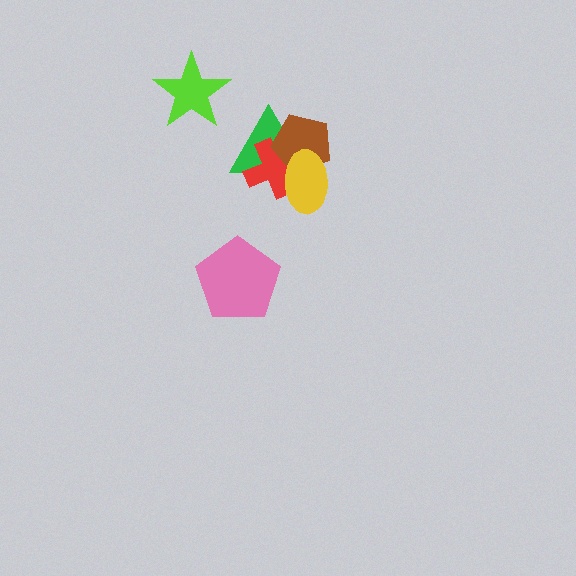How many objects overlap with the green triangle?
3 objects overlap with the green triangle.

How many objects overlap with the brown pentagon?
3 objects overlap with the brown pentagon.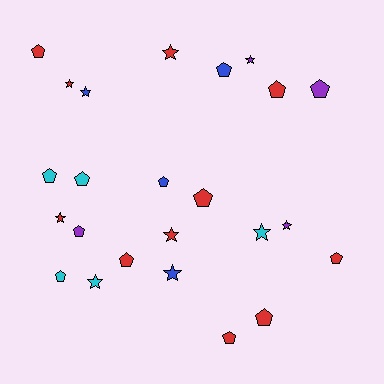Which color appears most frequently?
Red, with 11 objects.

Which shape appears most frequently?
Pentagon, with 14 objects.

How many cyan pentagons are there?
There are 3 cyan pentagons.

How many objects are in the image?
There are 24 objects.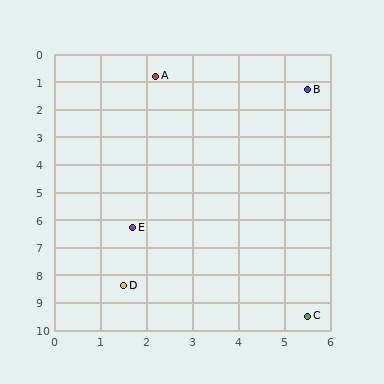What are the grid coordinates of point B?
Point B is at approximately (5.5, 1.3).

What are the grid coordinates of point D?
Point D is at approximately (1.5, 8.4).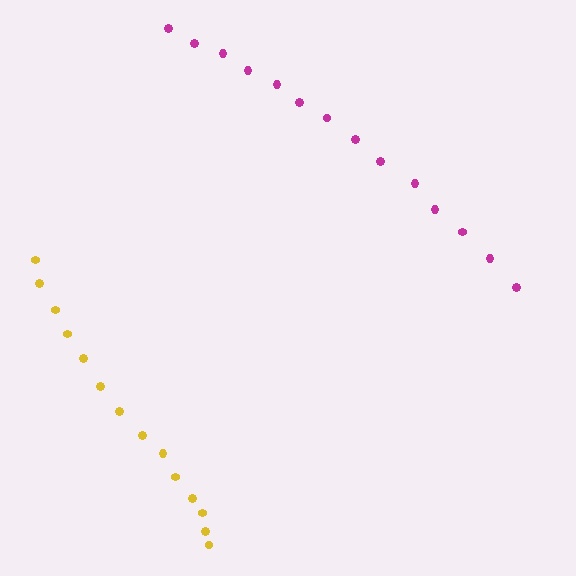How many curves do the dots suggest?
There are 2 distinct paths.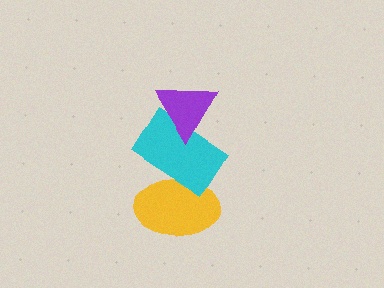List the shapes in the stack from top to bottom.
From top to bottom: the purple triangle, the cyan rectangle, the yellow ellipse.